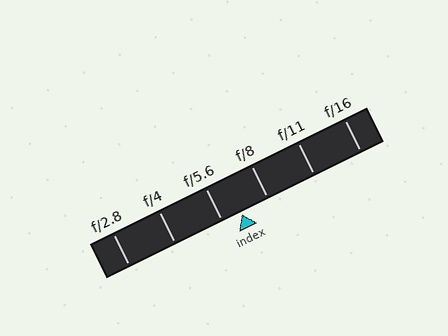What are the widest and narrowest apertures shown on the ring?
The widest aperture shown is f/2.8 and the narrowest is f/16.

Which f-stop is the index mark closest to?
The index mark is closest to f/5.6.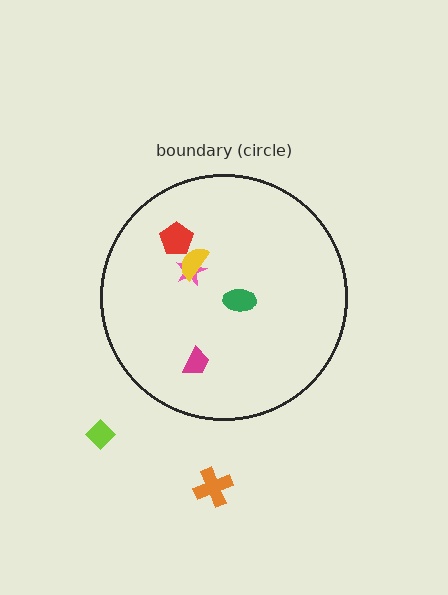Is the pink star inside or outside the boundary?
Inside.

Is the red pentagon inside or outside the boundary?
Inside.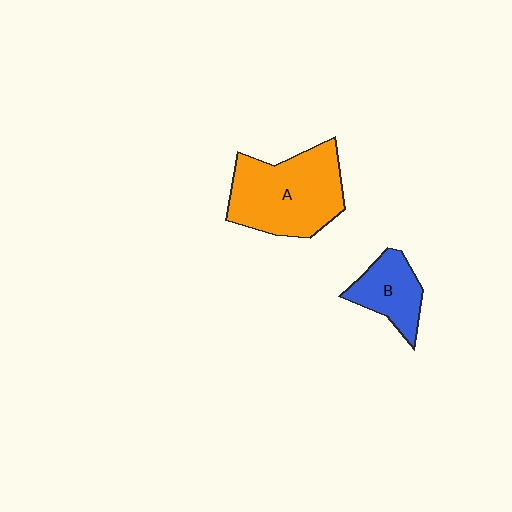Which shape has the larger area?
Shape A (orange).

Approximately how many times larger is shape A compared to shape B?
Approximately 2.1 times.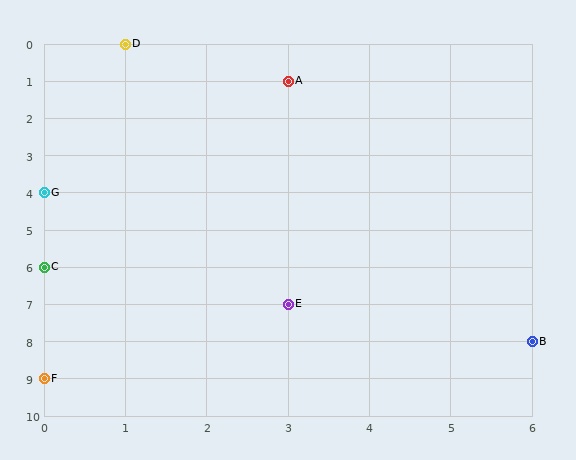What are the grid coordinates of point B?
Point B is at grid coordinates (6, 8).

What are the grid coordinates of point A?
Point A is at grid coordinates (3, 1).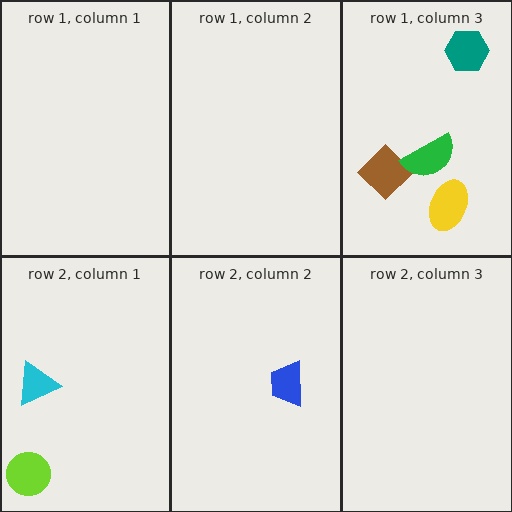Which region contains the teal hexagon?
The row 1, column 3 region.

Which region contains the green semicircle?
The row 1, column 3 region.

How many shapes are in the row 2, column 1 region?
2.